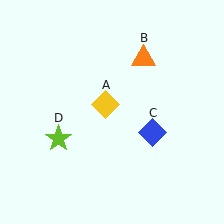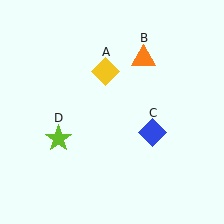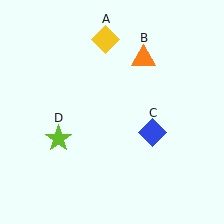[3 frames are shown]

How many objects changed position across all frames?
1 object changed position: yellow diamond (object A).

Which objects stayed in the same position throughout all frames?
Orange triangle (object B) and blue diamond (object C) and lime star (object D) remained stationary.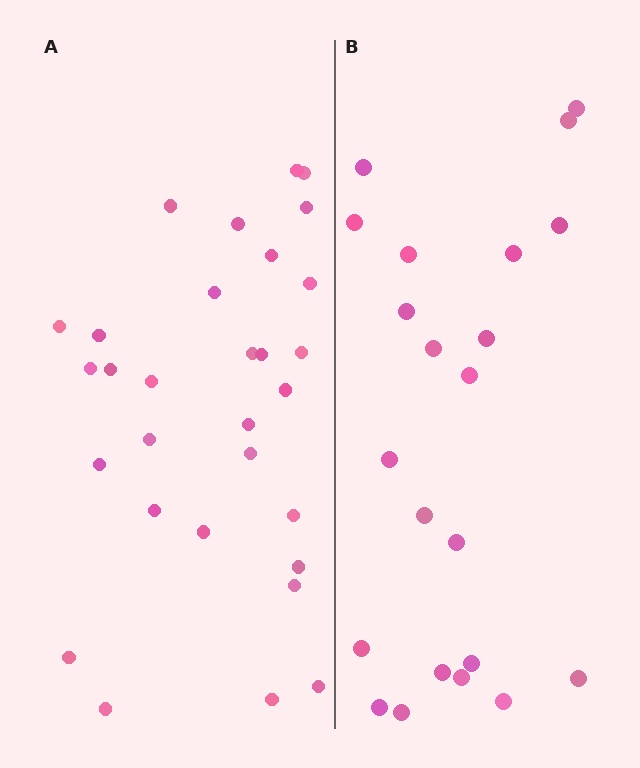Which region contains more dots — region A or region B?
Region A (the left region) has more dots.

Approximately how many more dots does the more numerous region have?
Region A has roughly 8 or so more dots than region B.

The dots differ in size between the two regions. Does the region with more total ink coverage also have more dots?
No. Region B has more total ink coverage because its dots are larger, but region A actually contains more individual dots. Total area can be misleading — the number of items is what matters here.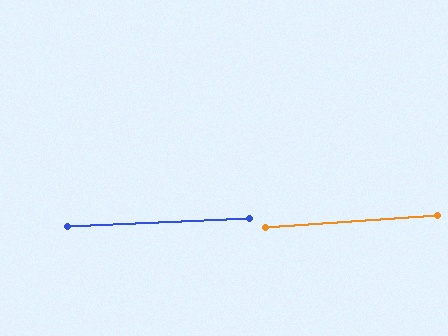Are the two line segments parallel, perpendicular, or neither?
Parallel — their directions differ by only 1.4°.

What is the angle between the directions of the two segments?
Approximately 1 degree.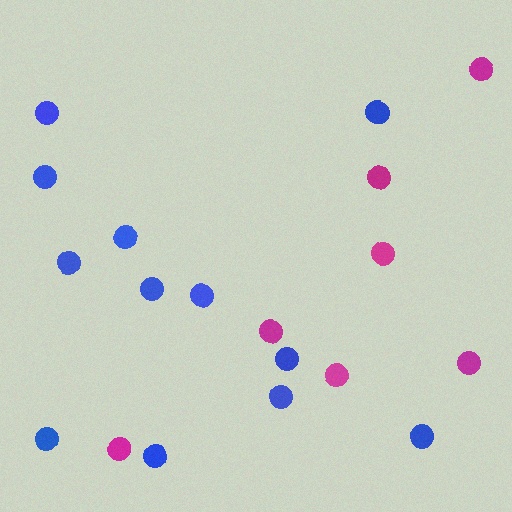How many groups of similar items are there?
There are 2 groups: one group of blue circles (12) and one group of magenta circles (7).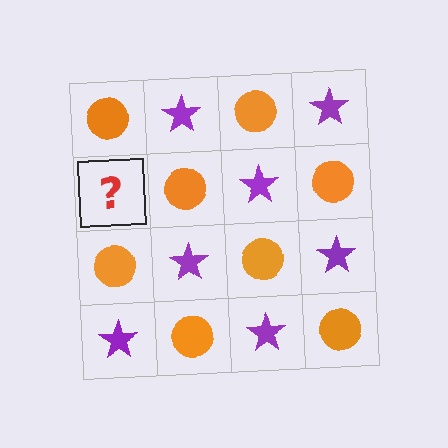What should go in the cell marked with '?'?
The missing cell should contain a purple star.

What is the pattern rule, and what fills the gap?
The rule is that it alternates orange circle and purple star in a checkerboard pattern. The gap should be filled with a purple star.